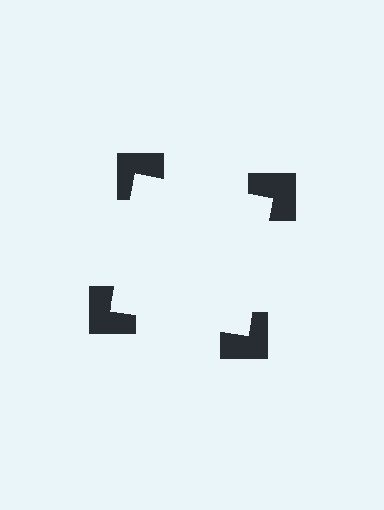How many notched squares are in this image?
There are 4 — one at each vertex of the illusory square.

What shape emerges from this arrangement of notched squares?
An illusory square — its edges are inferred from the aligned wedge cuts in the notched squares, not physically drawn.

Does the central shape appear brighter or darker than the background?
It typically appears slightly brighter than the background, even though no actual brightness change is drawn.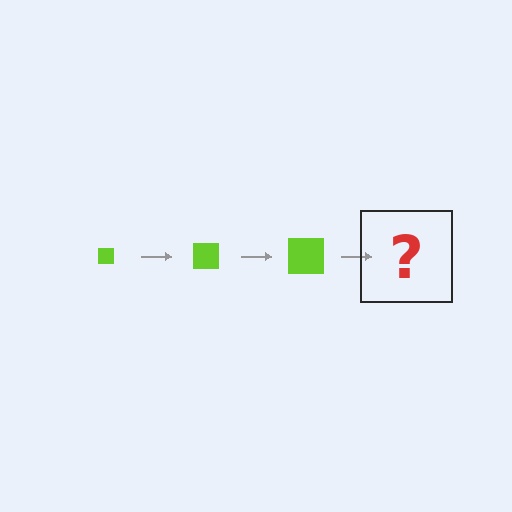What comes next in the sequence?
The next element should be a lime square, larger than the previous one.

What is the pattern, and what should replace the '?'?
The pattern is that the square gets progressively larger each step. The '?' should be a lime square, larger than the previous one.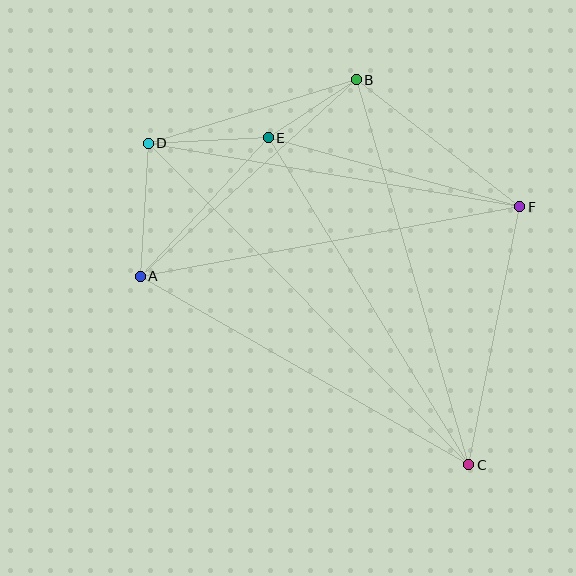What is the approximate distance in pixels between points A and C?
The distance between A and C is approximately 379 pixels.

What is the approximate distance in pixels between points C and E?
The distance between C and E is approximately 384 pixels.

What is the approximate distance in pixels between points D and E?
The distance between D and E is approximately 120 pixels.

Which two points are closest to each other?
Points B and E are closest to each other.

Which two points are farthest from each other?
Points C and D are farthest from each other.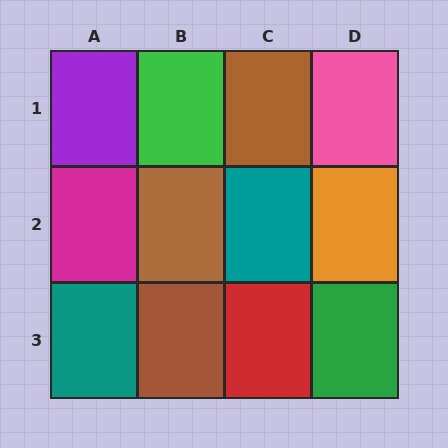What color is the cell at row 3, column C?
Red.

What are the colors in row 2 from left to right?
Magenta, brown, teal, orange.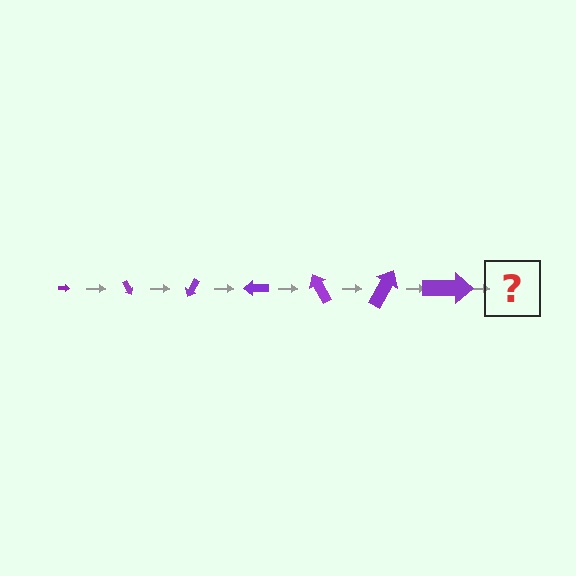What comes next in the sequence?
The next element should be an arrow, larger than the previous one and rotated 420 degrees from the start.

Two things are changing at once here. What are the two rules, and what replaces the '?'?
The two rules are that the arrow grows larger each step and it rotates 60 degrees each step. The '?' should be an arrow, larger than the previous one and rotated 420 degrees from the start.